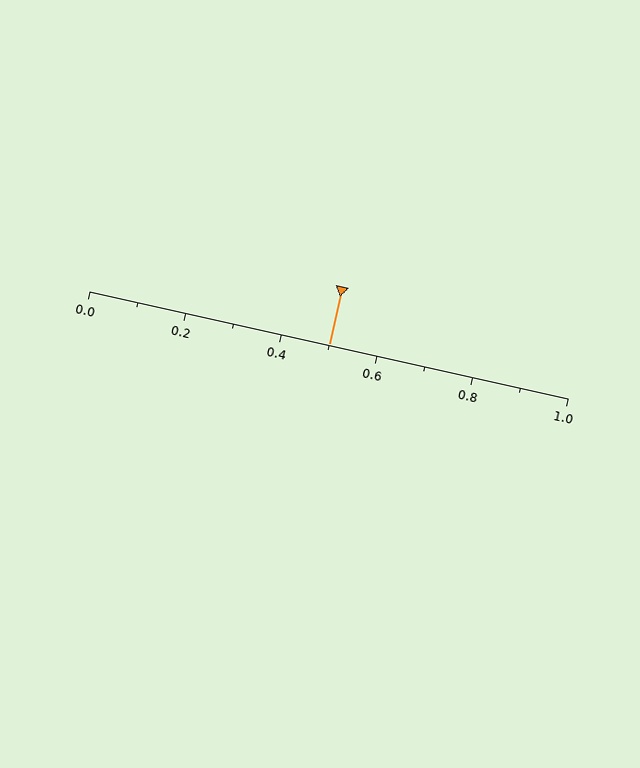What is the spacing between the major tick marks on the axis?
The major ticks are spaced 0.2 apart.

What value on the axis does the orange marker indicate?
The marker indicates approximately 0.5.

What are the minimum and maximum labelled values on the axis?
The axis runs from 0.0 to 1.0.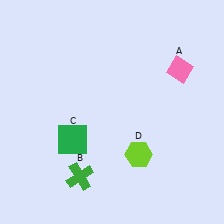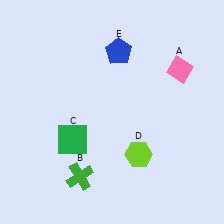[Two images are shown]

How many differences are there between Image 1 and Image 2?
There is 1 difference between the two images.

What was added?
A blue pentagon (E) was added in Image 2.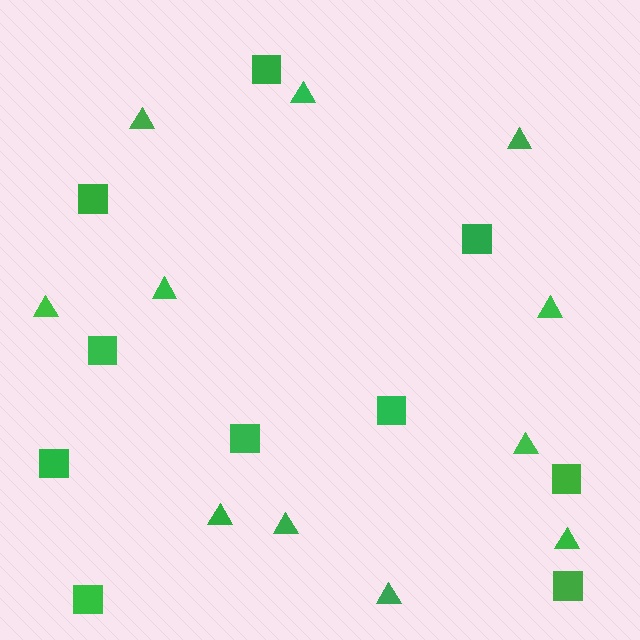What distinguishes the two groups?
There are 2 groups: one group of squares (10) and one group of triangles (11).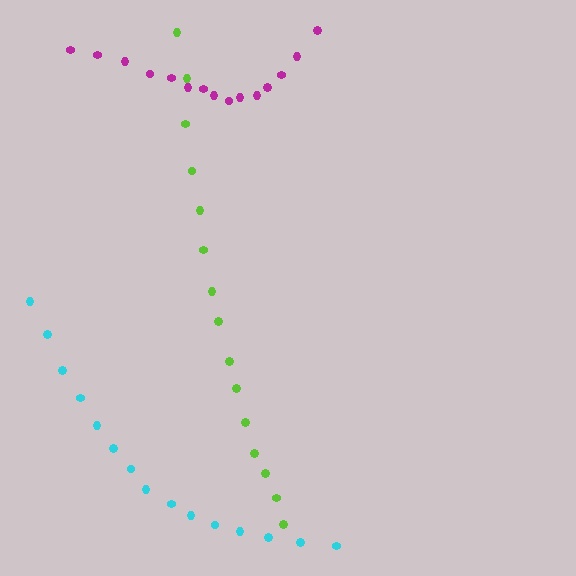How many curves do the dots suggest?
There are 3 distinct paths.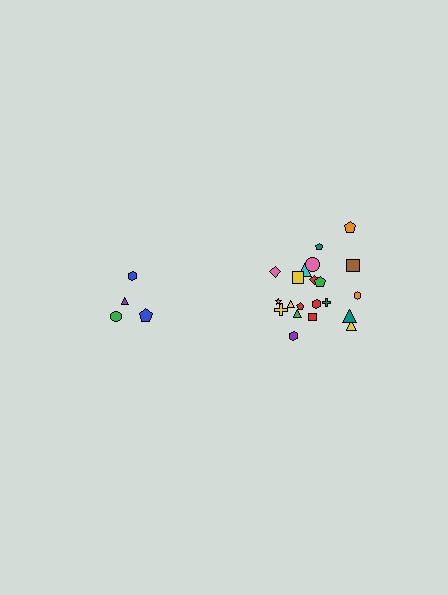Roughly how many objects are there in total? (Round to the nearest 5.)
Roughly 25 objects in total.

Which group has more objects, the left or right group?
The right group.